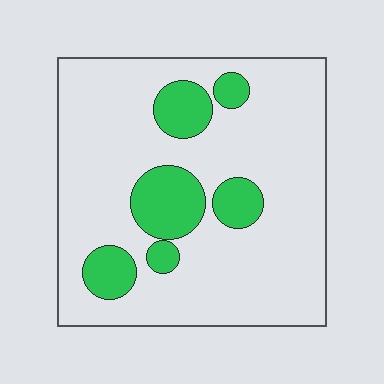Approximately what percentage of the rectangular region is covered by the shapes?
Approximately 20%.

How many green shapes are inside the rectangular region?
6.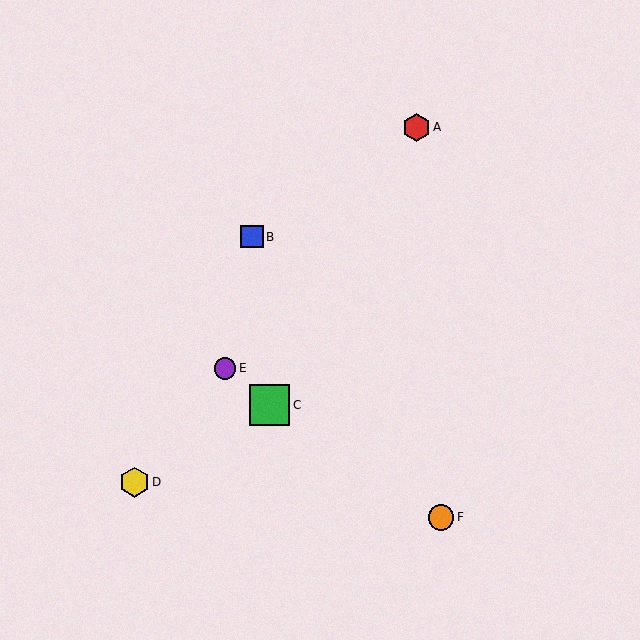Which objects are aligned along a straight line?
Objects A, D, E are aligned along a straight line.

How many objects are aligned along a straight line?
3 objects (A, D, E) are aligned along a straight line.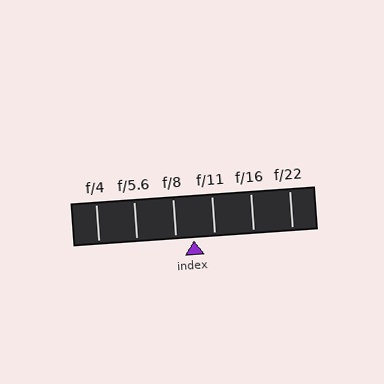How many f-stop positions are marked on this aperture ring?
There are 6 f-stop positions marked.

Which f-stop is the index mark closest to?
The index mark is closest to f/8.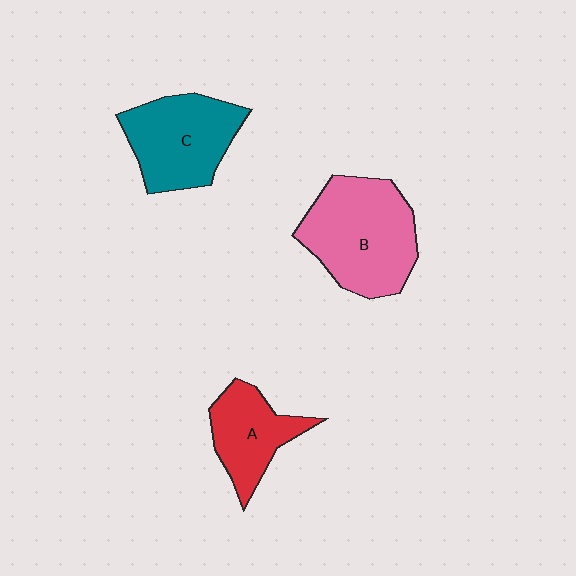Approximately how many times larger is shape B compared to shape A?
Approximately 1.7 times.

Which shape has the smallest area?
Shape A (red).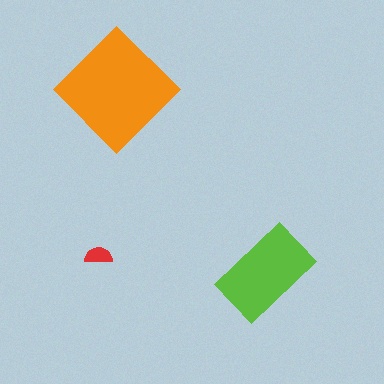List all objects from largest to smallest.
The orange diamond, the lime rectangle, the red semicircle.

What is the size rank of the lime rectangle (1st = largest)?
2nd.